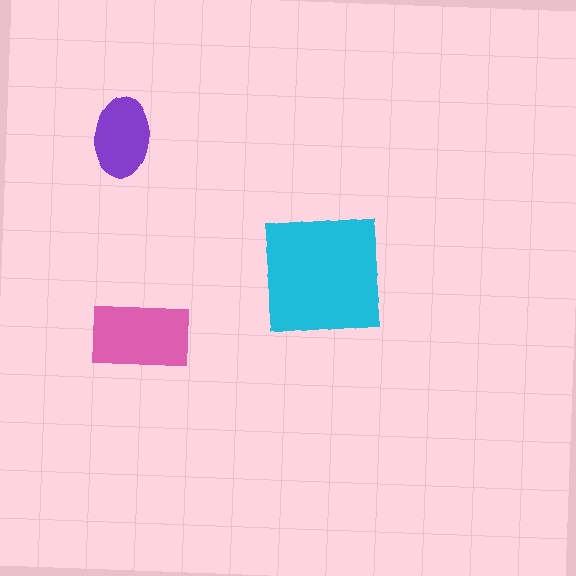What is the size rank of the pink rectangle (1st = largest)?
2nd.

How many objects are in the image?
There are 3 objects in the image.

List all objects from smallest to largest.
The purple ellipse, the pink rectangle, the cyan square.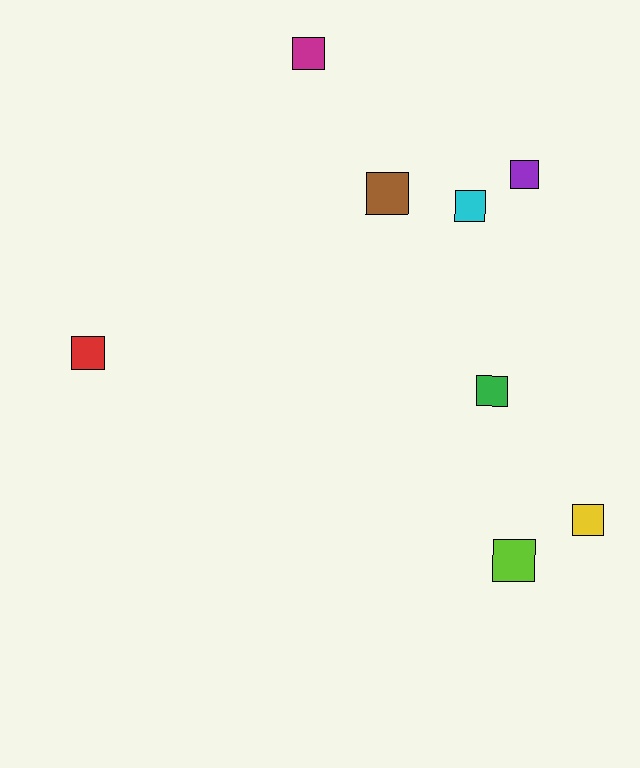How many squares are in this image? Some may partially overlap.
There are 8 squares.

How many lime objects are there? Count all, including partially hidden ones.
There is 1 lime object.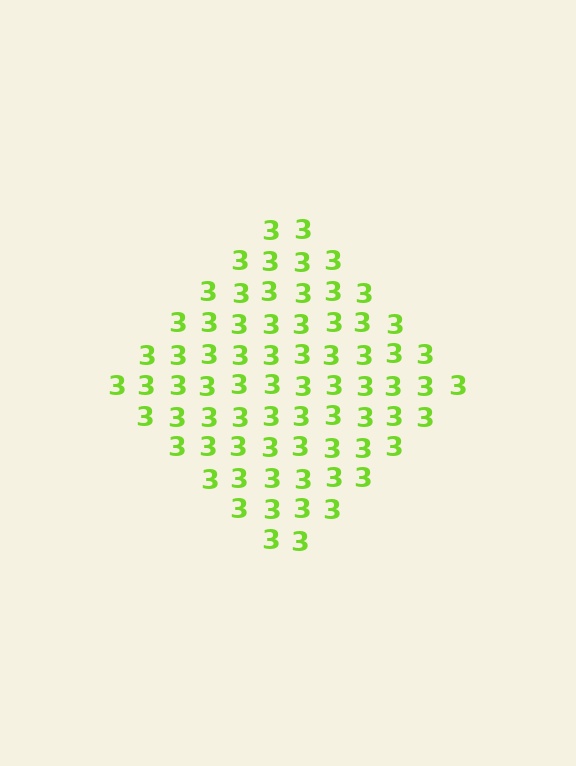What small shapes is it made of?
It is made of small digit 3's.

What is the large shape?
The large shape is a diamond.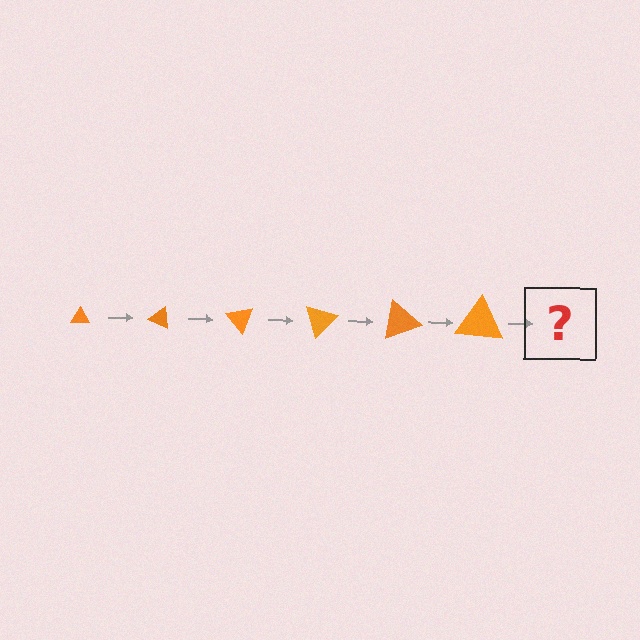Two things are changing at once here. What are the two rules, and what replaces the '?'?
The two rules are that the triangle grows larger each step and it rotates 25 degrees each step. The '?' should be a triangle, larger than the previous one and rotated 150 degrees from the start.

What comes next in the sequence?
The next element should be a triangle, larger than the previous one and rotated 150 degrees from the start.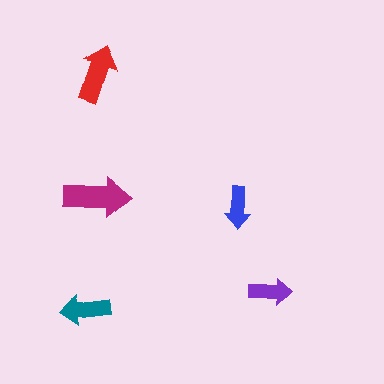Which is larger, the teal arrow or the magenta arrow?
The magenta one.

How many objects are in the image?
There are 5 objects in the image.